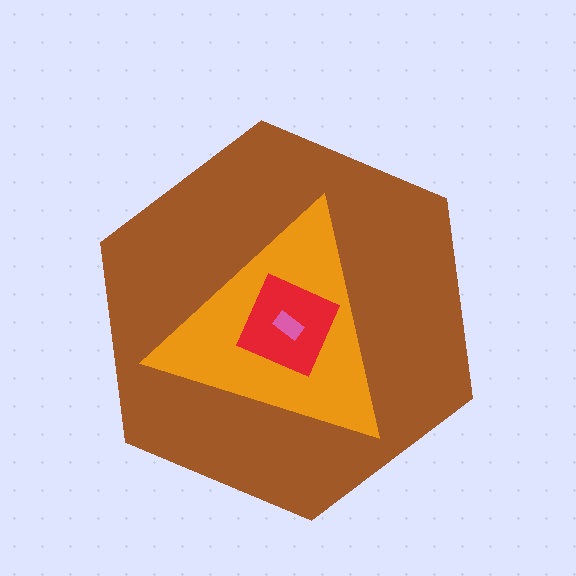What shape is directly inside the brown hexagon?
The orange triangle.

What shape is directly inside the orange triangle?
The red diamond.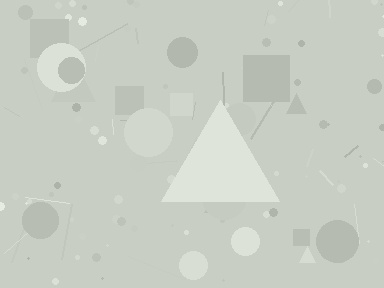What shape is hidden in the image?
A triangle is hidden in the image.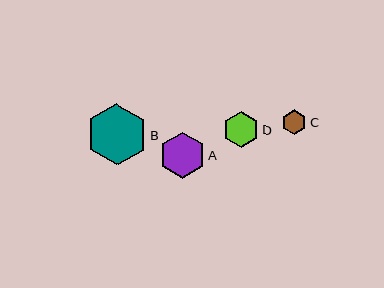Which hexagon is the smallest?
Hexagon C is the smallest with a size of approximately 24 pixels.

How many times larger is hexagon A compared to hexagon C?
Hexagon A is approximately 1.9 times the size of hexagon C.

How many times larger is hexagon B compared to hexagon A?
Hexagon B is approximately 1.3 times the size of hexagon A.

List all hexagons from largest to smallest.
From largest to smallest: B, A, D, C.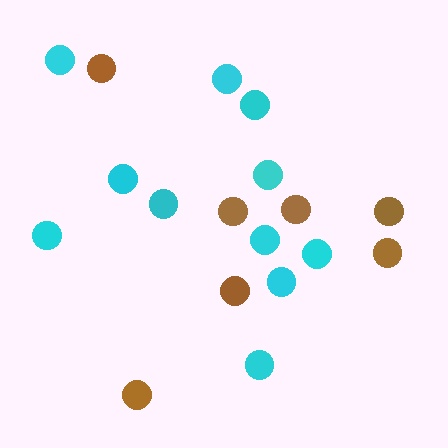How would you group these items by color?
There are 2 groups: one group of cyan circles (11) and one group of brown circles (7).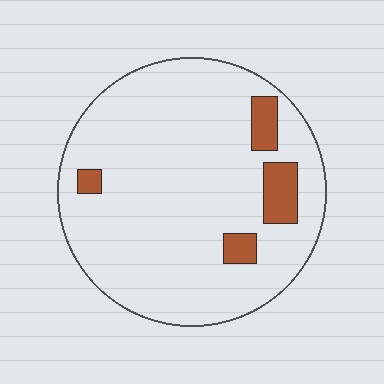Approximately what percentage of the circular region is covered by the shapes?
Approximately 10%.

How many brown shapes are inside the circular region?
4.